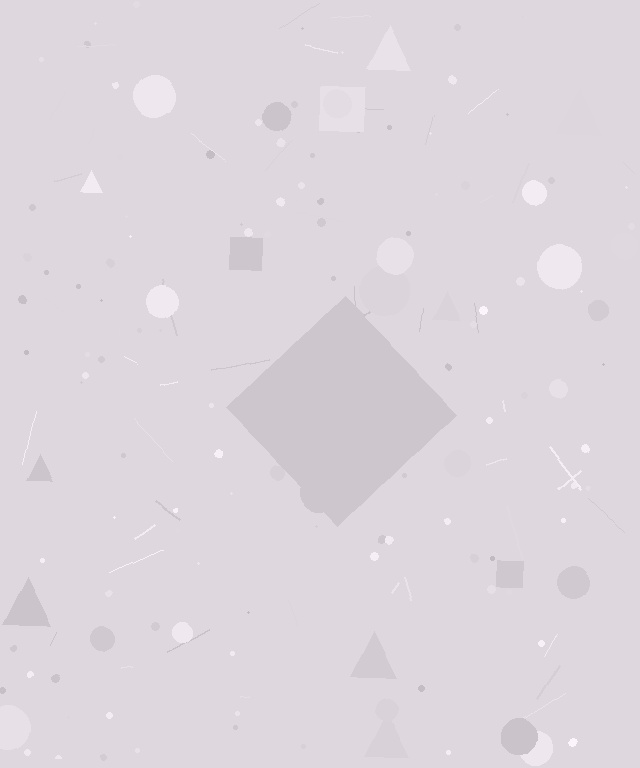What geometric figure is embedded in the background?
A diamond is embedded in the background.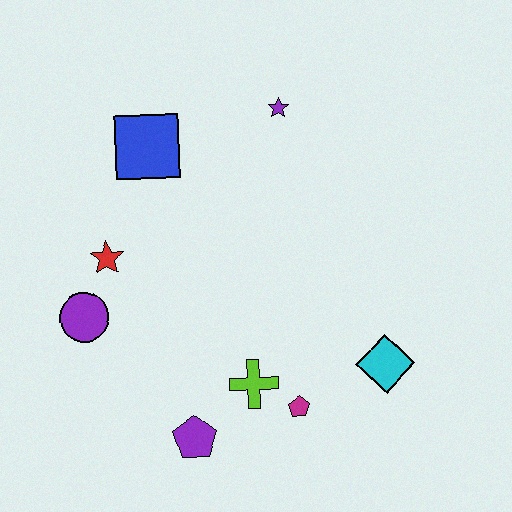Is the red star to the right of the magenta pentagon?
No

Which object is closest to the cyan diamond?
The magenta pentagon is closest to the cyan diamond.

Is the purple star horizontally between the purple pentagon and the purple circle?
No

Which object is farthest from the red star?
The cyan diamond is farthest from the red star.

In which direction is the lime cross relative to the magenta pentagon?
The lime cross is to the left of the magenta pentagon.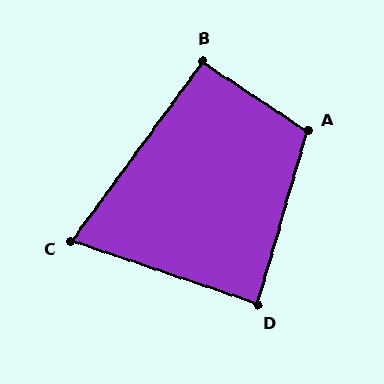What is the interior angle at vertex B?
Approximately 93 degrees (approximately right).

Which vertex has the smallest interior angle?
C, at approximately 73 degrees.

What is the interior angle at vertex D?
Approximately 87 degrees (approximately right).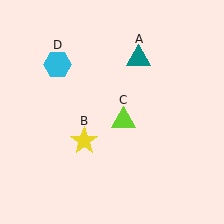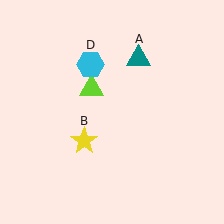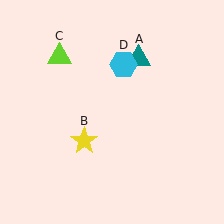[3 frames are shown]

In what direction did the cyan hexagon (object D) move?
The cyan hexagon (object D) moved right.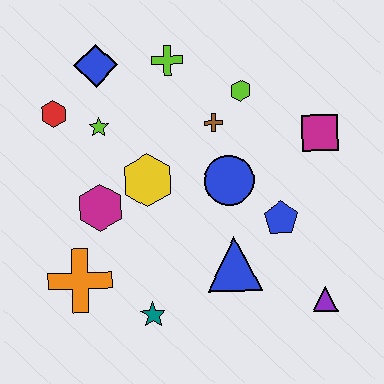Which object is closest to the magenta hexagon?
The yellow hexagon is closest to the magenta hexagon.